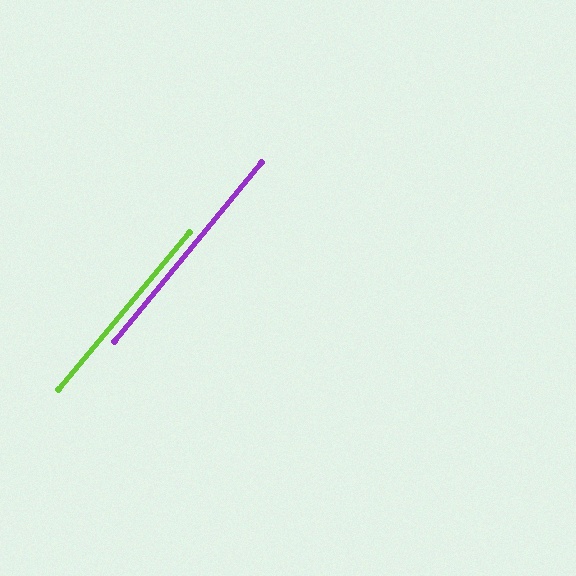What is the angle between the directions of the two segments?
Approximately 0 degrees.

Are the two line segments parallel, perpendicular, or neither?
Parallel — their directions differ by only 0.5°.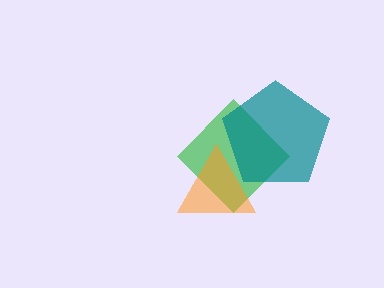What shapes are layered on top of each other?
The layered shapes are: a green diamond, an orange triangle, a teal pentagon.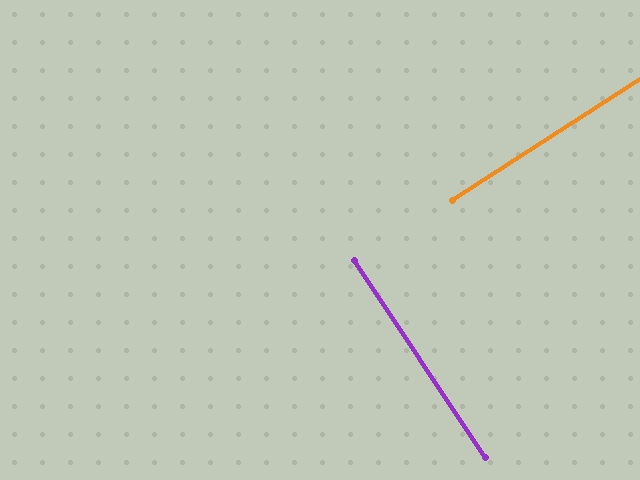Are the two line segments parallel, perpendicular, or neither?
Perpendicular — they meet at approximately 89°.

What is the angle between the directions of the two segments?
Approximately 89 degrees.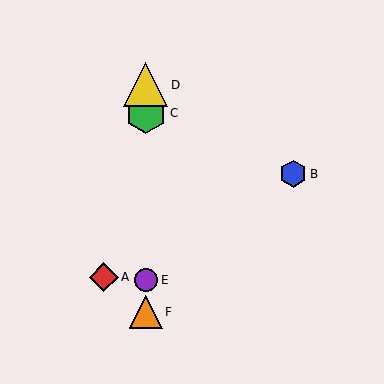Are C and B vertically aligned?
No, C is at x≈146 and B is at x≈293.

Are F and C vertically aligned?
Yes, both are at x≈146.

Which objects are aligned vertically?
Objects C, D, E, F are aligned vertically.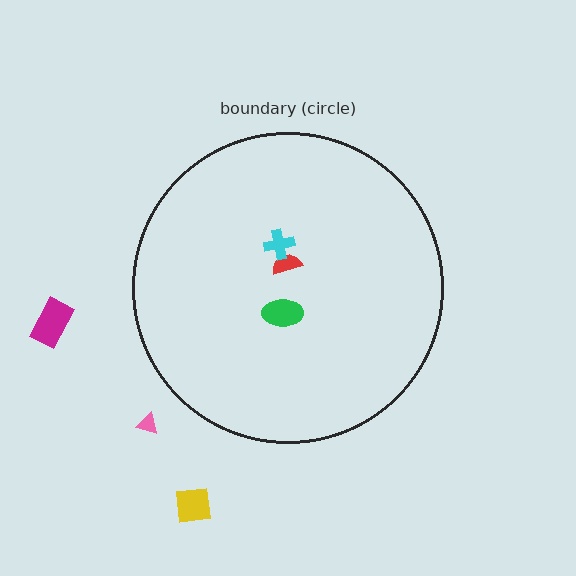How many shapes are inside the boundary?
3 inside, 3 outside.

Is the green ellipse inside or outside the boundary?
Inside.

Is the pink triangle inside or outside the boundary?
Outside.